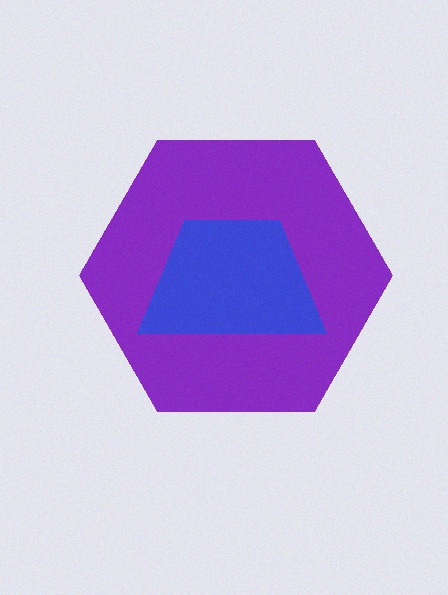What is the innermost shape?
The blue trapezoid.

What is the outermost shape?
The purple hexagon.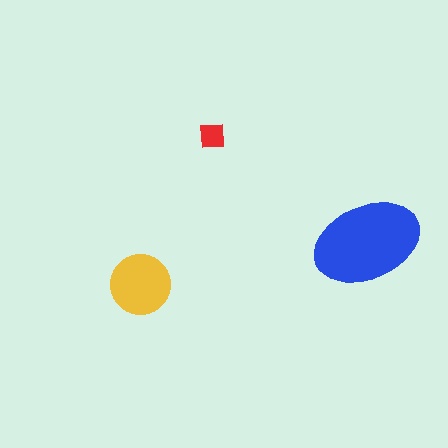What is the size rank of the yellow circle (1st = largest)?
2nd.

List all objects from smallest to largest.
The red square, the yellow circle, the blue ellipse.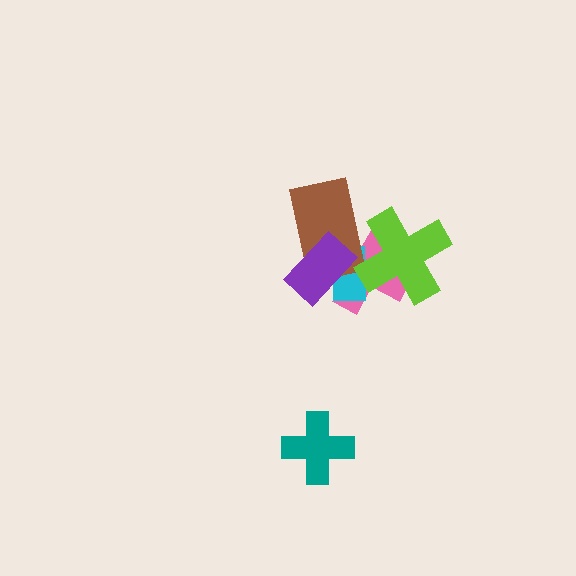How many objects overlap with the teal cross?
0 objects overlap with the teal cross.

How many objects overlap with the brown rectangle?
4 objects overlap with the brown rectangle.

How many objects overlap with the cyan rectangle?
4 objects overlap with the cyan rectangle.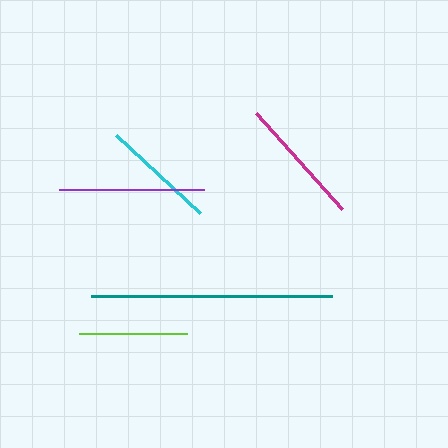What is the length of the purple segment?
The purple segment is approximately 145 pixels long.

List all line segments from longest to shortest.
From longest to shortest: teal, purple, magenta, cyan, lime.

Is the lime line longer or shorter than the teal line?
The teal line is longer than the lime line.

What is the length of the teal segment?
The teal segment is approximately 241 pixels long.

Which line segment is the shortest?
The lime line is the shortest at approximately 107 pixels.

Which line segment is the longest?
The teal line is the longest at approximately 241 pixels.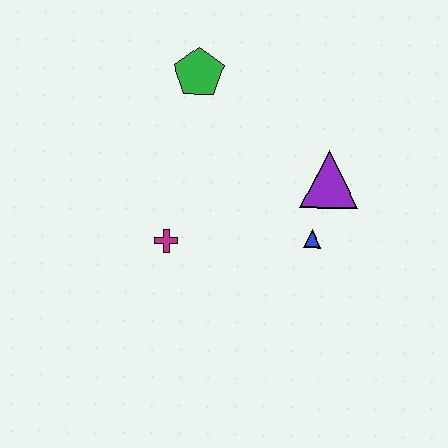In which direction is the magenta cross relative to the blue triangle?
The magenta cross is to the left of the blue triangle.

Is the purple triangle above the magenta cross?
Yes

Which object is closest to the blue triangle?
The purple triangle is closest to the blue triangle.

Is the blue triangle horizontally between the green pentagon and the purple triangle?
Yes